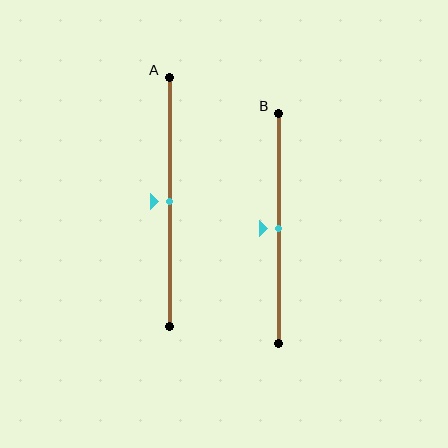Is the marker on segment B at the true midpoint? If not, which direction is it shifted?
Yes, the marker on segment B is at the true midpoint.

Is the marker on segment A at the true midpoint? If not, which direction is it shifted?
Yes, the marker on segment A is at the true midpoint.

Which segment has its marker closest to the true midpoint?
Segment A has its marker closest to the true midpoint.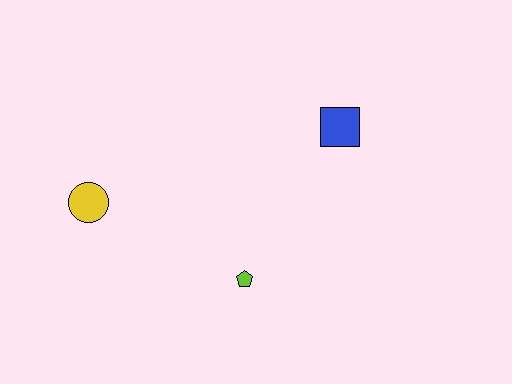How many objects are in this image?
There are 3 objects.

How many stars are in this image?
There are no stars.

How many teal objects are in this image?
There are no teal objects.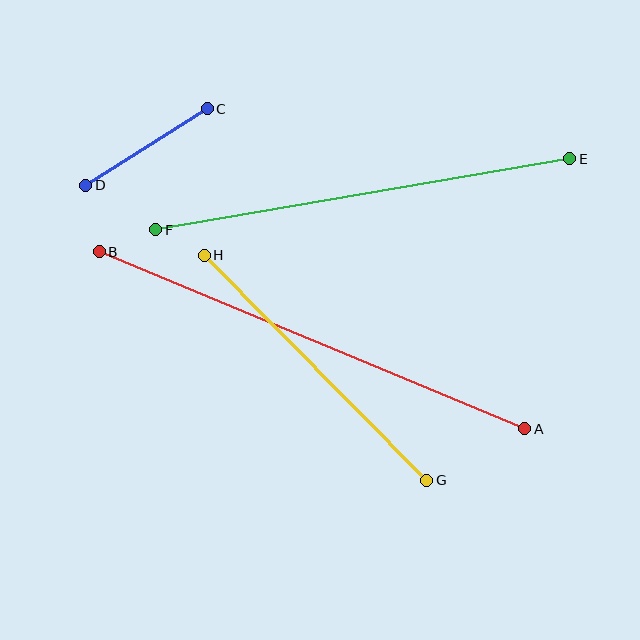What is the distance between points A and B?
The distance is approximately 461 pixels.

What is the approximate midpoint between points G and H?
The midpoint is at approximately (315, 368) pixels.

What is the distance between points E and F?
The distance is approximately 420 pixels.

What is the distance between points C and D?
The distance is approximately 144 pixels.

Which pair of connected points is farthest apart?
Points A and B are farthest apart.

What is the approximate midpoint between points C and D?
The midpoint is at approximately (147, 147) pixels.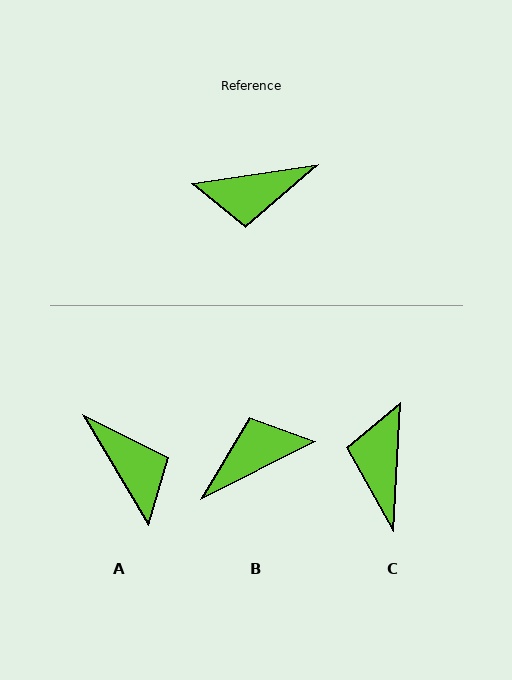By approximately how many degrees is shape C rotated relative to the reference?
Approximately 101 degrees clockwise.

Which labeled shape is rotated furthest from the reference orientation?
B, about 161 degrees away.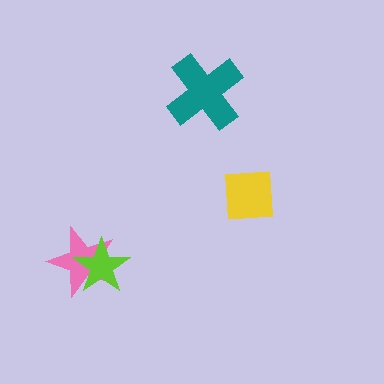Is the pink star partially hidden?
Yes, it is partially covered by another shape.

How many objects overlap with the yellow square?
0 objects overlap with the yellow square.